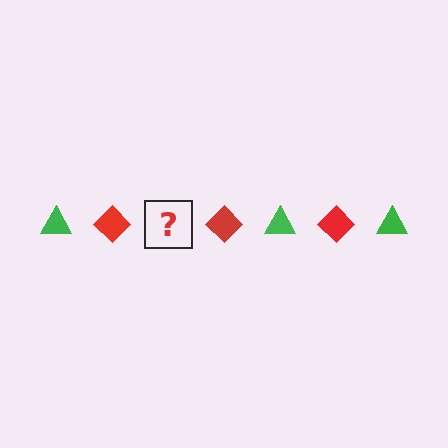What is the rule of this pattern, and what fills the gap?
The rule is that the pattern alternates between green triangle and red diamond. The gap should be filled with a green triangle.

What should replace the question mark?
The question mark should be replaced with a green triangle.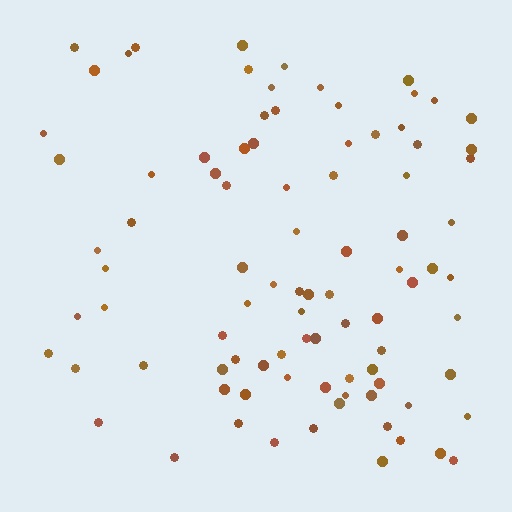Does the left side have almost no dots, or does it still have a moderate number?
Still a moderate number, just noticeably fewer than the right.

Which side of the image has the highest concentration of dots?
The right.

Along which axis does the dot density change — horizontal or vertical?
Horizontal.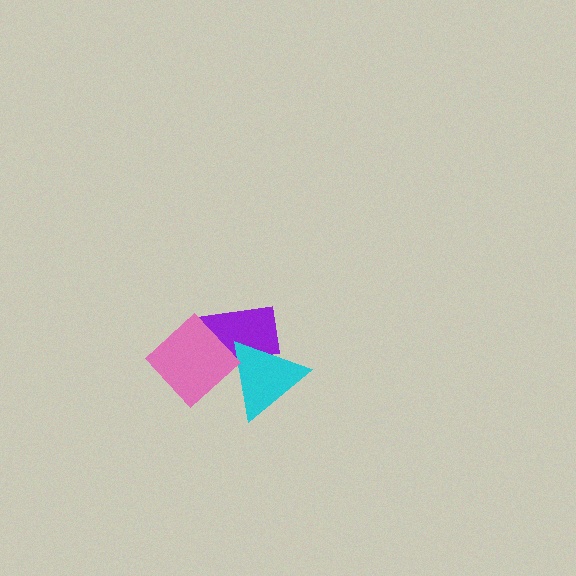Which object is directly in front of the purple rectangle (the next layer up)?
The cyan triangle is directly in front of the purple rectangle.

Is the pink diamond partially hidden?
No, no other shape covers it.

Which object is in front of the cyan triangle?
The pink diamond is in front of the cyan triangle.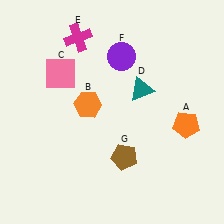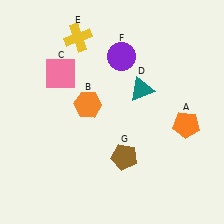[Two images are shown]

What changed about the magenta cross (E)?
In Image 1, E is magenta. In Image 2, it changed to yellow.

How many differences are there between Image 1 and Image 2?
There is 1 difference between the two images.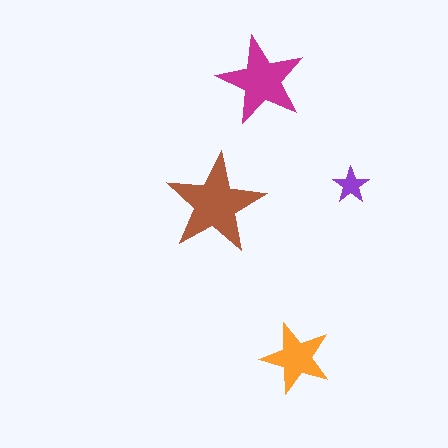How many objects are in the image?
There are 4 objects in the image.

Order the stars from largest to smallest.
the brown one, the magenta one, the orange one, the purple one.